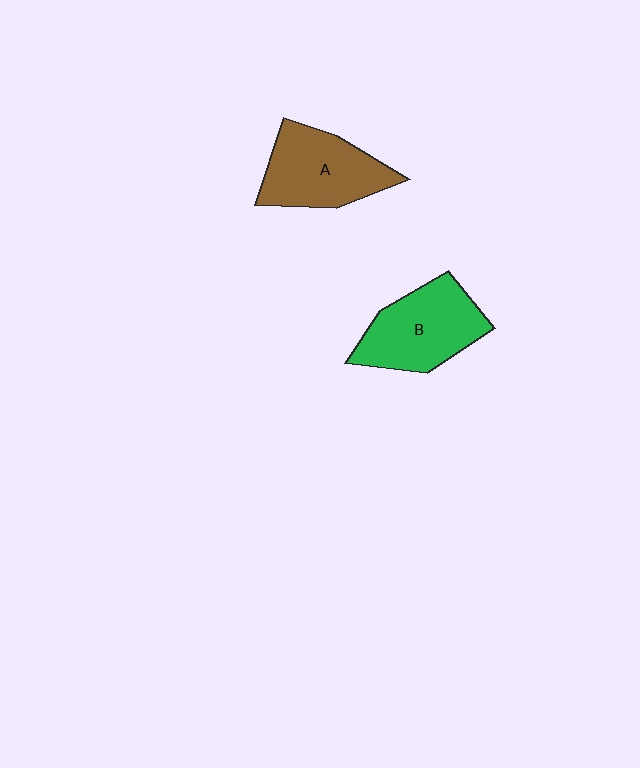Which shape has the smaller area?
Shape A (brown).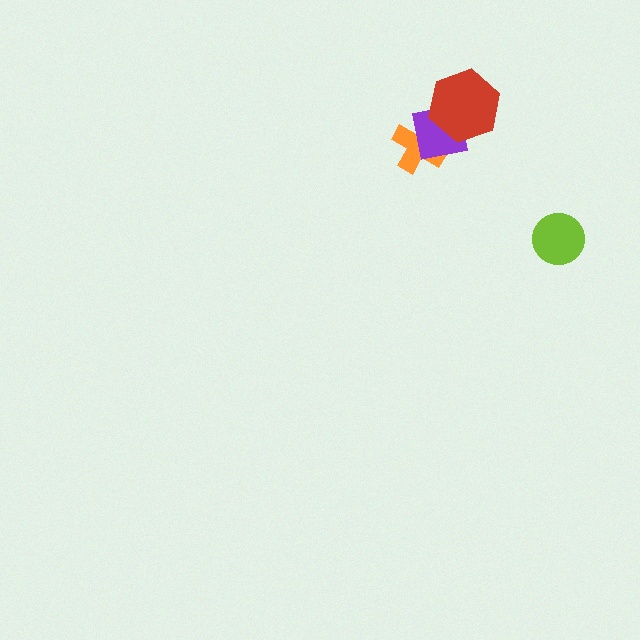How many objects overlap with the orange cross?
1 object overlaps with the orange cross.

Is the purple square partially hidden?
Yes, it is partially covered by another shape.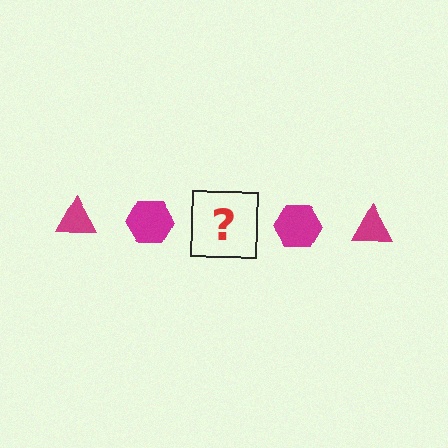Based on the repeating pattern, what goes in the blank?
The blank should be a magenta triangle.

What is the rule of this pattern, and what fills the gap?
The rule is that the pattern cycles through triangle, hexagon shapes in magenta. The gap should be filled with a magenta triangle.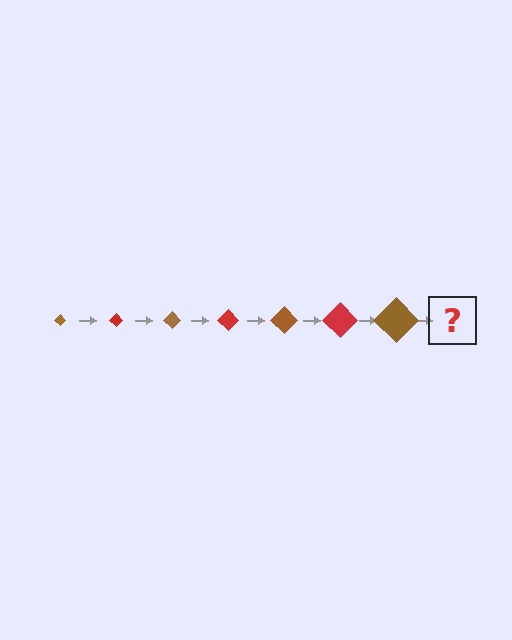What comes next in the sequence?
The next element should be a red diamond, larger than the previous one.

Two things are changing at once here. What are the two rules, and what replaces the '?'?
The two rules are that the diamond grows larger each step and the color cycles through brown and red. The '?' should be a red diamond, larger than the previous one.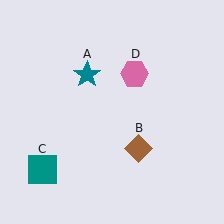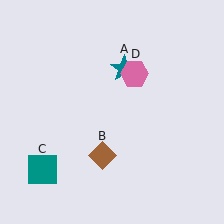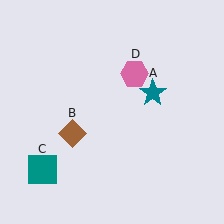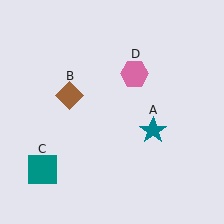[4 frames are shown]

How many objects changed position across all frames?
2 objects changed position: teal star (object A), brown diamond (object B).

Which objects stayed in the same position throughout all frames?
Teal square (object C) and pink hexagon (object D) remained stationary.